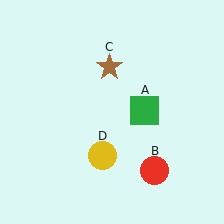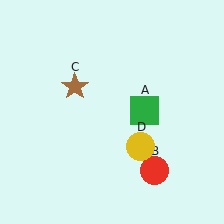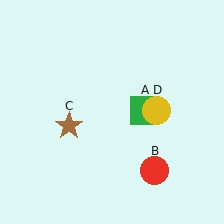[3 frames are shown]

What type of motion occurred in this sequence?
The brown star (object C), yellow circle (object D) rotated counterclockwise around the center of the scene.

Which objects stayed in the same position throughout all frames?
Green square (object A) and red circle (object B) remained stationary.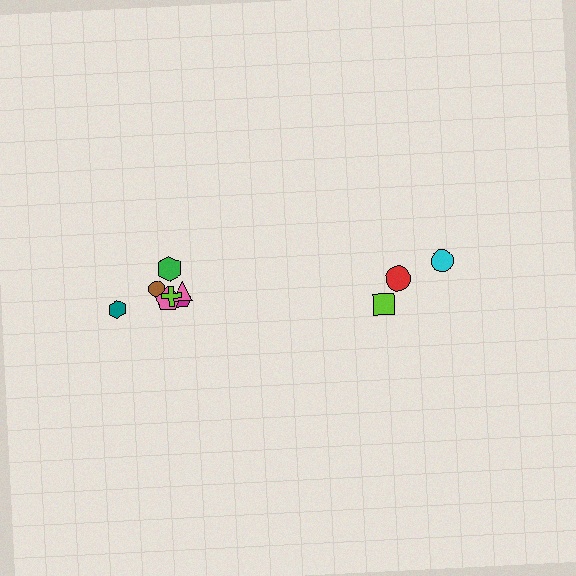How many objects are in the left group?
There are 7 objects.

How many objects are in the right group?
There are 3 objects.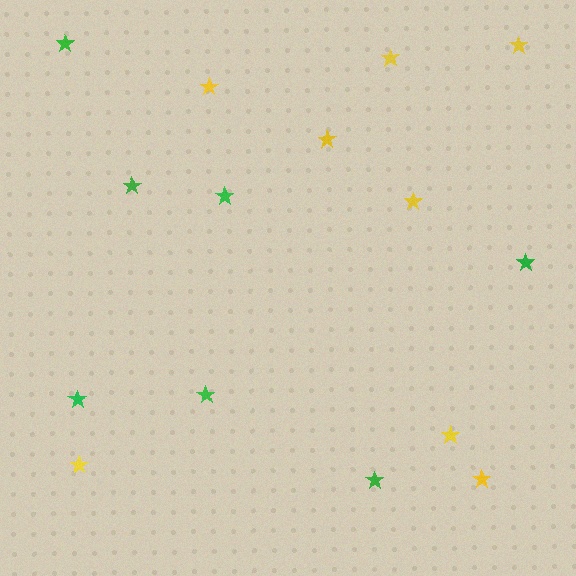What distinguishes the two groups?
There are 2 groups: one group of yellow stars (8) and one group of green stars (7).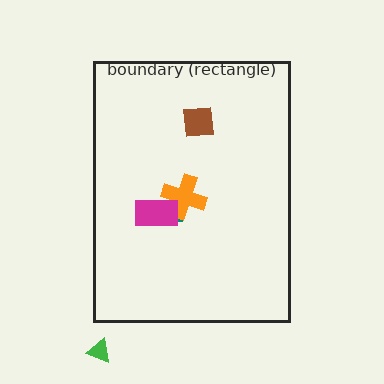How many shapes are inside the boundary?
4 inside, 1 outside.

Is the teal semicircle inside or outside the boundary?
Inside.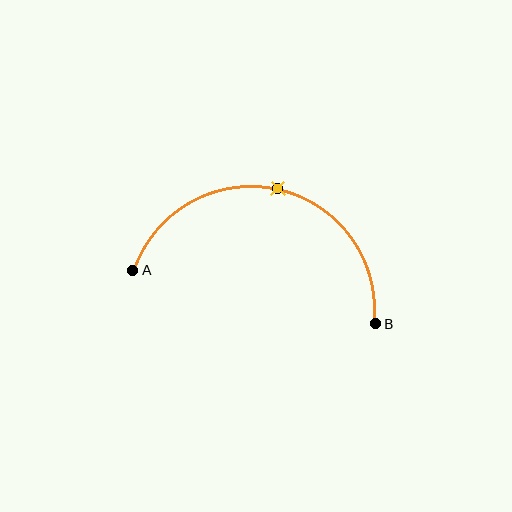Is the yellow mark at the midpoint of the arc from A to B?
Yes. The yellow mark lies on the arc at equal arc-length from both A and B — it is the arc midpoint.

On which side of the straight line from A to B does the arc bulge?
The arc bulges above the straight line connecting A and B.